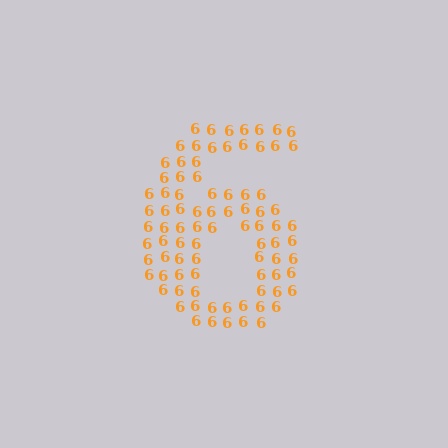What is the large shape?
The large shape is the digit 6.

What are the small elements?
The small elements are digit 6's.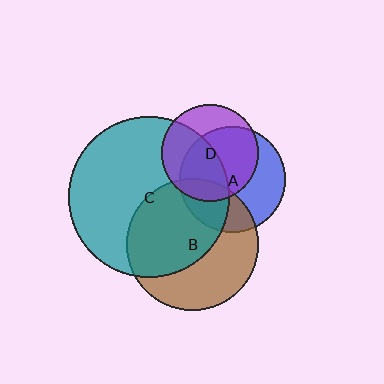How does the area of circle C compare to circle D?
Approximately 2.7 times.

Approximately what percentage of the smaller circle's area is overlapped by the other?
Approximately 35%.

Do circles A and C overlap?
Yes.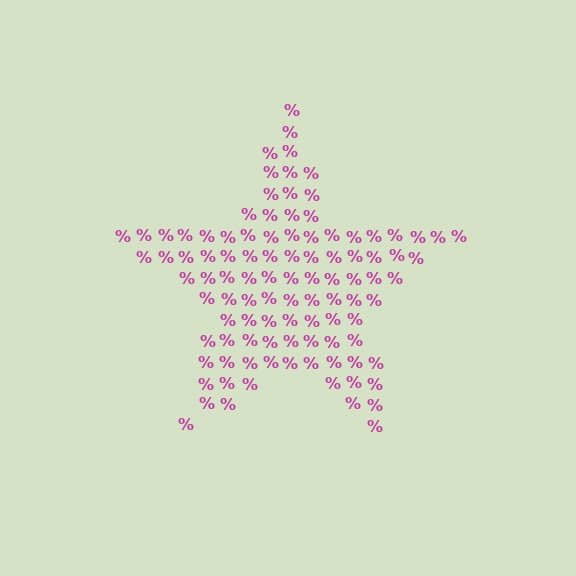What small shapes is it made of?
It is made of small percent signs.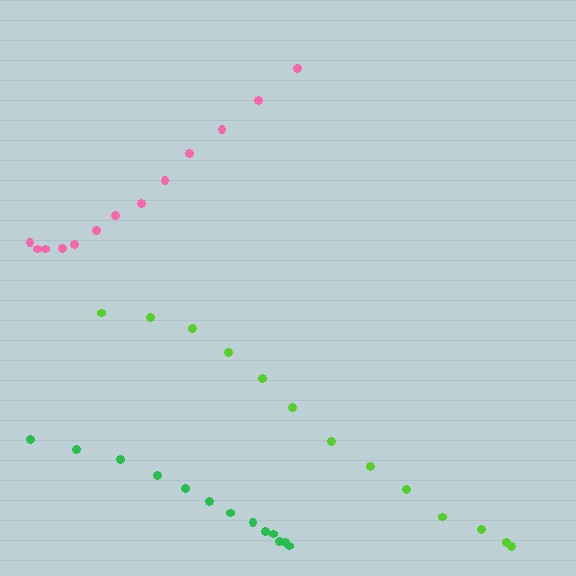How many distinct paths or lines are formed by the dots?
There are 3 distinct paths.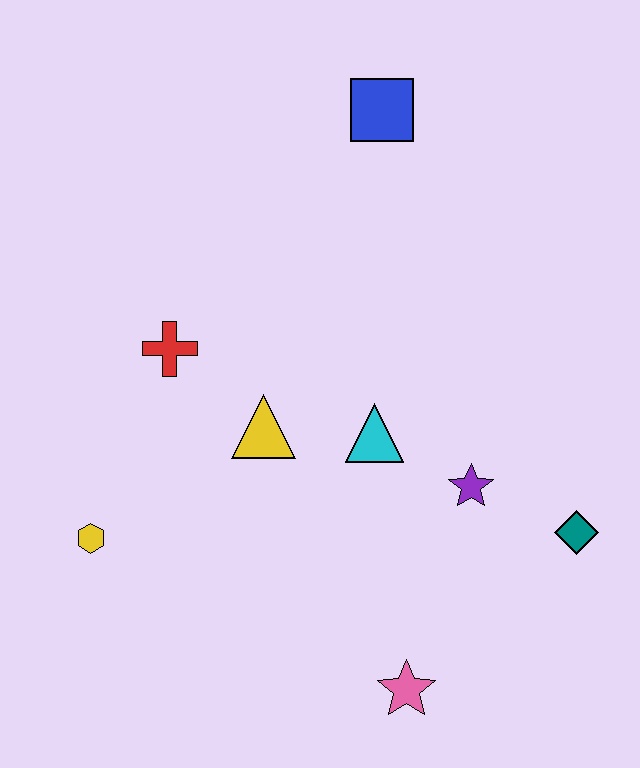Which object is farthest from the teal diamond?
The yellow hexagon is farthest from the teal diamond.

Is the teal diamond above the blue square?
No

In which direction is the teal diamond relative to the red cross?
The teal diamond is to the right of the red cross.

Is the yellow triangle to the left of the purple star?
Yes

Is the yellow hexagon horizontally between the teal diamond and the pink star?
No